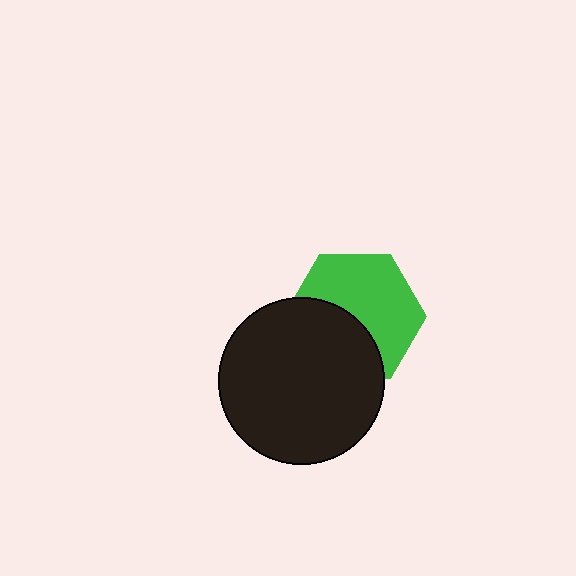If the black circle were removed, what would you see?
You would see the complete green hexagon.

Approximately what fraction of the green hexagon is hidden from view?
Roughly 42% of the green hexagon is hidden behind the black circle.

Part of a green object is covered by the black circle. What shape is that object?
It is a hexagon.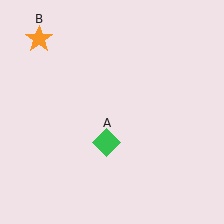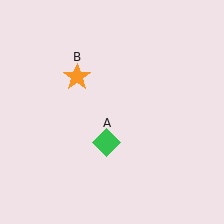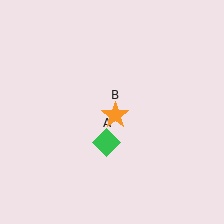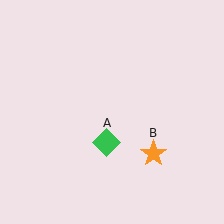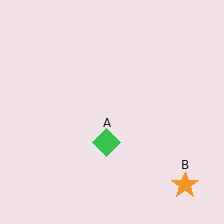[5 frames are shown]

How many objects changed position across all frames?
1 object changed position: orange star (object B).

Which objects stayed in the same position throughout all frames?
Green diamond (object A) remained stationary.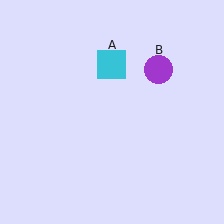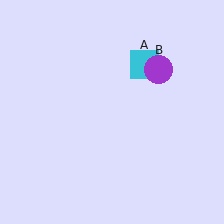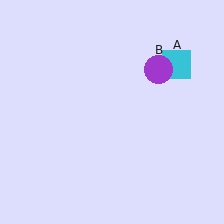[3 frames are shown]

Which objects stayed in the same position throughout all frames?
Purple circle (object B) remained stationary.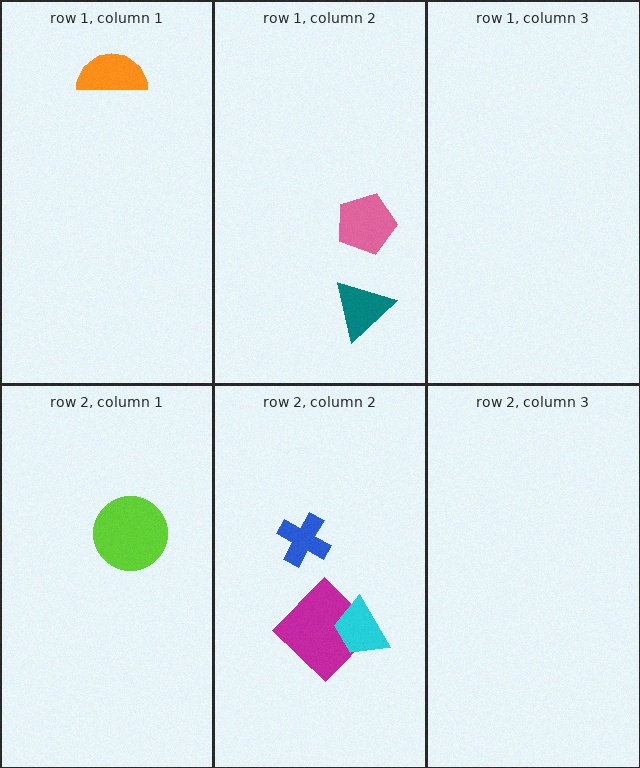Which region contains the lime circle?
The row 2, column 1 region.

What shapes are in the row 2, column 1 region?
The lime circle.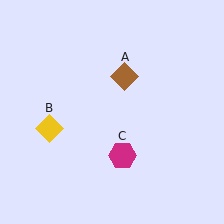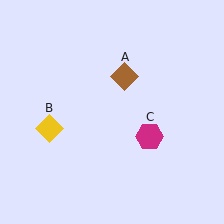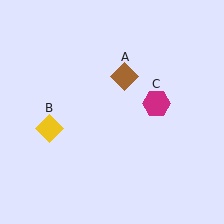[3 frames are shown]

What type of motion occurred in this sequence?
The magenta hexagon (object C) rotated counterclockwise around the center of the scene.